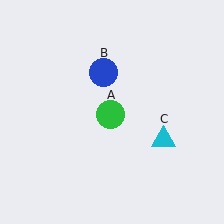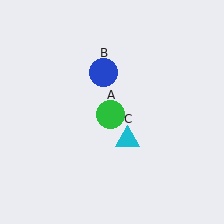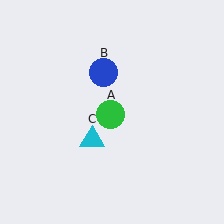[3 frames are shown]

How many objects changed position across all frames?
1 object changed position: cyan triangle (object C).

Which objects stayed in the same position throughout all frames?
Green circle (object A) and blue circle (object B) remained stationary.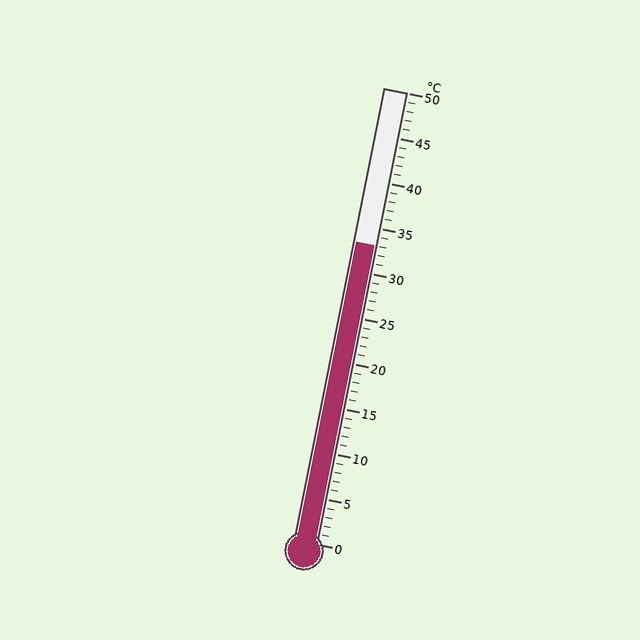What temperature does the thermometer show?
The thermometer shows approximately 33°C.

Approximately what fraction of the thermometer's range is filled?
The thermometer is filled to approximately 65% of its range.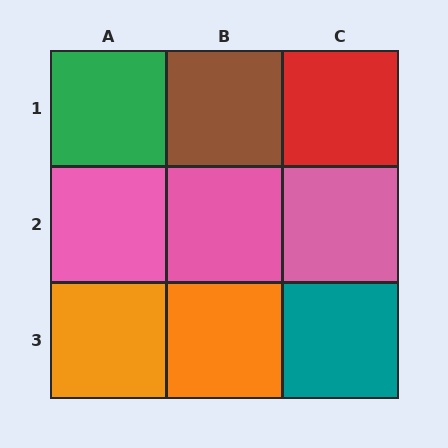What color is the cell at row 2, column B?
Pink.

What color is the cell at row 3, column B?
Orange.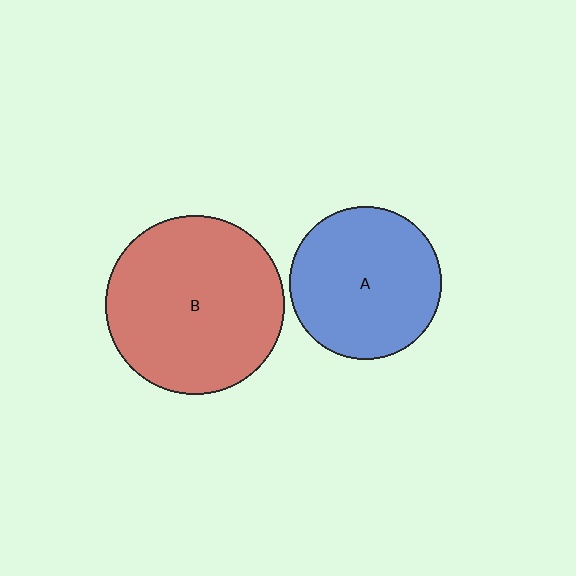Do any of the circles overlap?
No, none of the circles overlap.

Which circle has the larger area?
Circle B (red).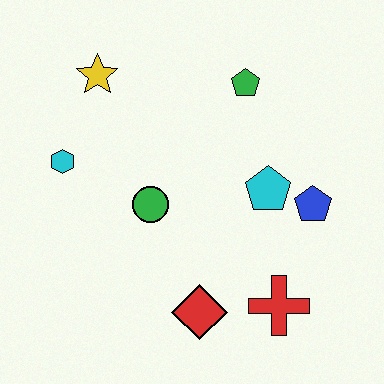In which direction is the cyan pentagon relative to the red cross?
The cyan pentagon is above the red cross.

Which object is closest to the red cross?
The red diamond is closest to the red cross.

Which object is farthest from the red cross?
The yellow star is farthest from the red cross.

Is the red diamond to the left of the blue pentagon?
Yes